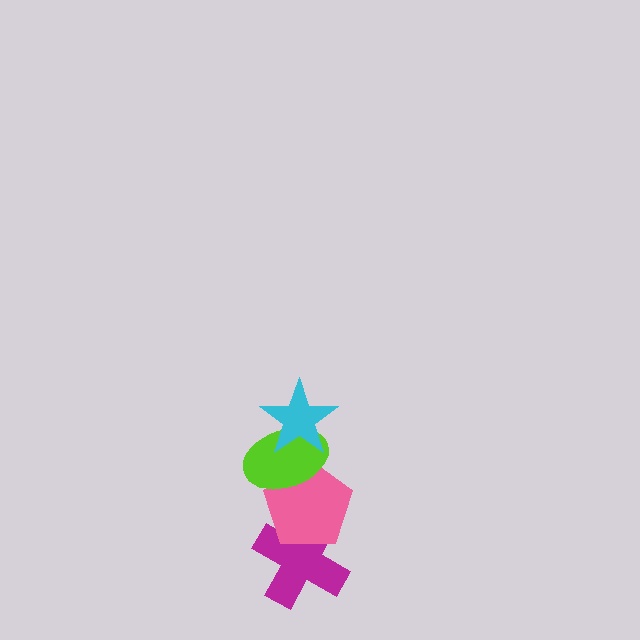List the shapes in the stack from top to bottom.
From top to bottom: the cyan star, the lime ellipse, the pink pentagon, the magenta cross.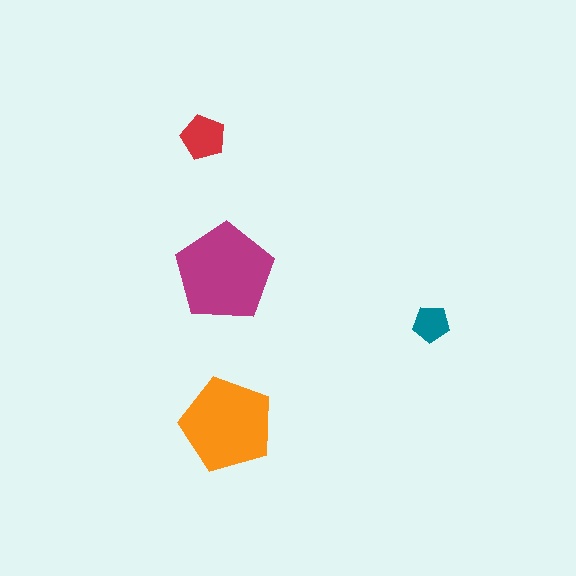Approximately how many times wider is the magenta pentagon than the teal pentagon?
About 2.5 times wider.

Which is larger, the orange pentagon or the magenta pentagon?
The magenta one.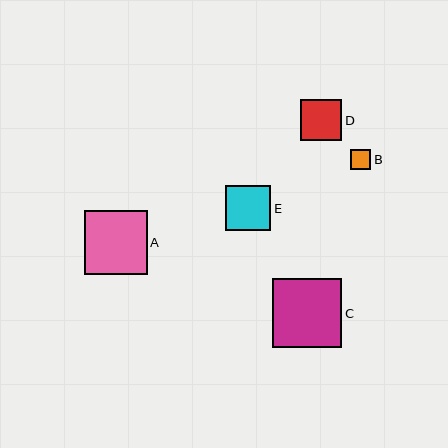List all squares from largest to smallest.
From largest to smallest: C, A, E, D, B.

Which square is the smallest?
Square B is the smallest with a size of approximately 20 pixels.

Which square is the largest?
Square C is the largest with a size of approximately 70 pixels.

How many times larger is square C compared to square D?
Square C is approximately 1.7 times the size of square D.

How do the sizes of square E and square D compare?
Square E and square D are approximately the same size.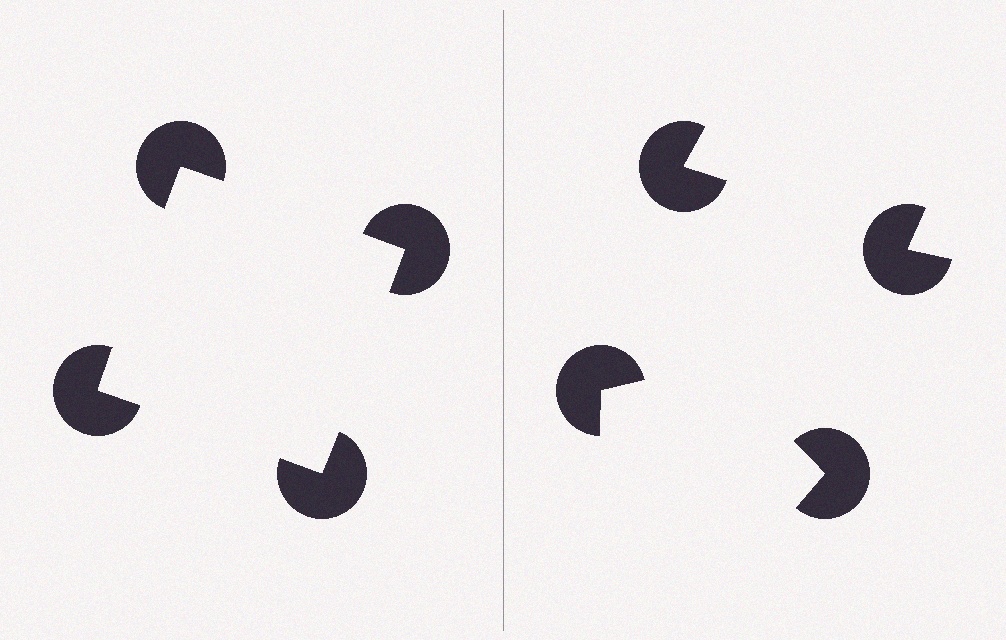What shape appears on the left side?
An illusory square.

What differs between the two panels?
The pac-man discs are positioned identically on both sides; only the wedge orientations differ. On the left they align to a square; on the right they are misaligned.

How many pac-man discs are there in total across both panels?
8 — 4 on each side.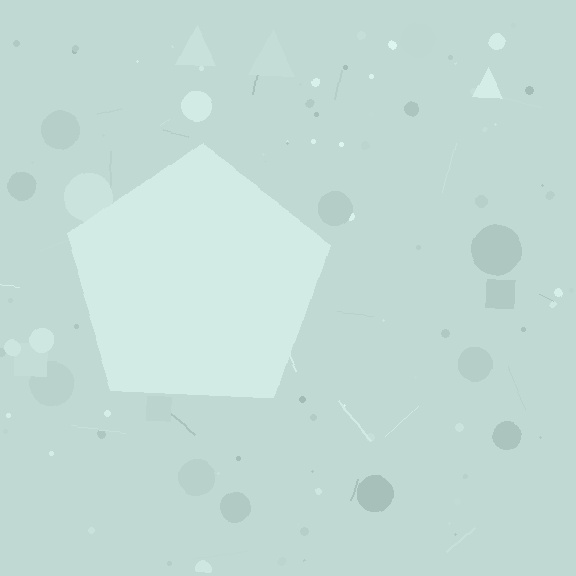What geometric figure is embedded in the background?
A pentagon is embedded in the background.